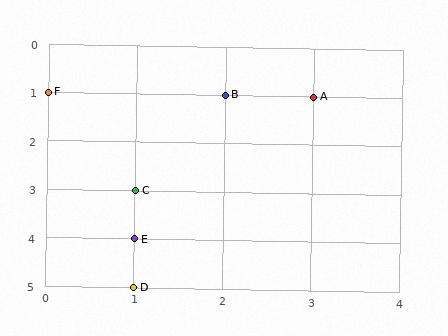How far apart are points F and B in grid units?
Points F and B are 2 columns apart.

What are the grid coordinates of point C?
Point C is at grid coordinates (1, 3).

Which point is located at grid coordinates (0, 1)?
Point F is at (0, 1).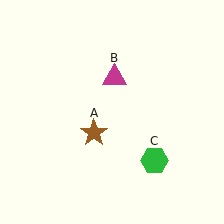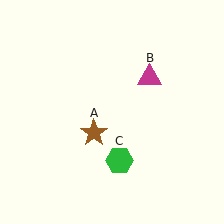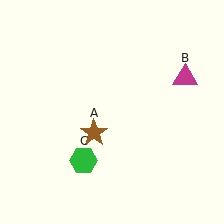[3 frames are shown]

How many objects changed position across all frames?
2 objects changed position: magenta triangle (object B), green hexagon (object C).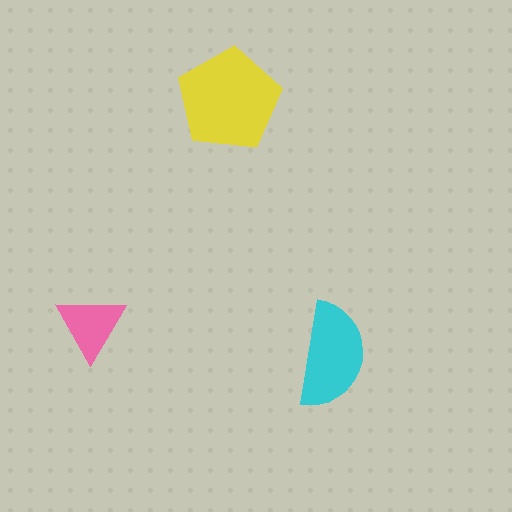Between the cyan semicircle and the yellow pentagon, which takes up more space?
The yellow pentagon.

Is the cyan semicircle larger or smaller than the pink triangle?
Larger.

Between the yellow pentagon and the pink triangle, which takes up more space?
The yellow pentagon.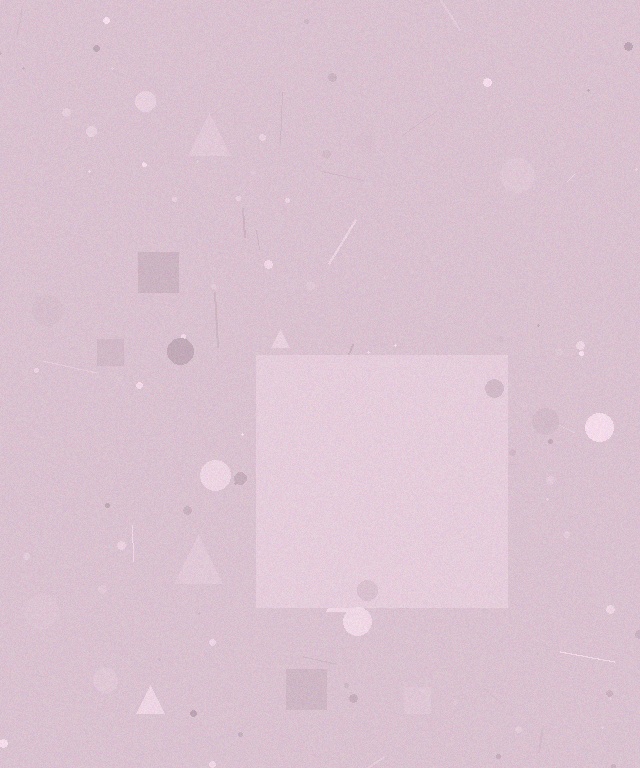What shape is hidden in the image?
A square is hidden in the image.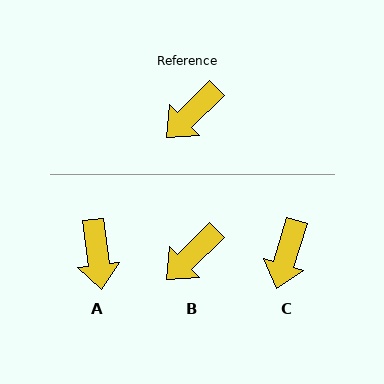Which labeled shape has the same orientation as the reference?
B.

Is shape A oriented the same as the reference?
No, it is off by about 52 degrees.